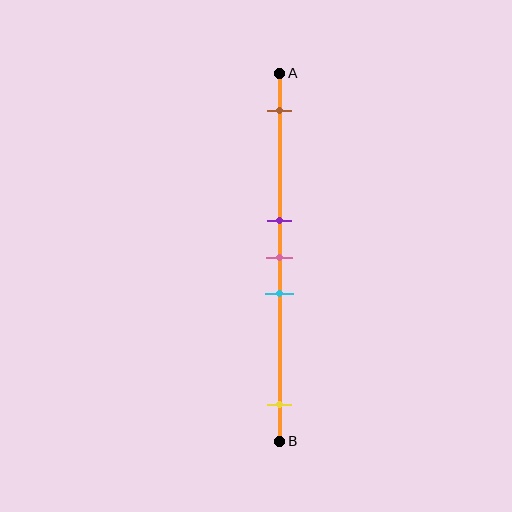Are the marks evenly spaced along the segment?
No, the marks are not evenly spaced.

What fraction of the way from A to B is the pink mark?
The pink mark is approximately 50% (0.5) of the way from A to B.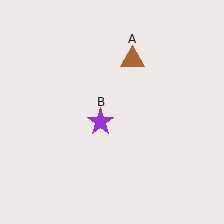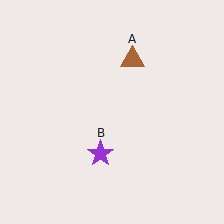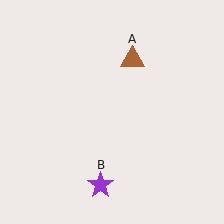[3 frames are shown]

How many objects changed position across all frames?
1 object changed position: purple star (object B).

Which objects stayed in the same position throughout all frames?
Brown triangle (object A) remained stationary.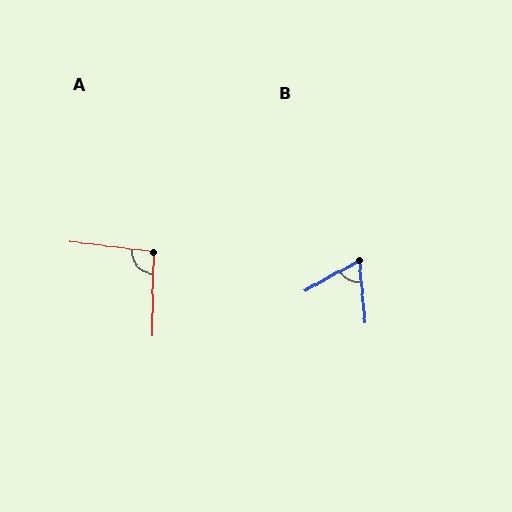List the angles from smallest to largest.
B (66°), A (95°).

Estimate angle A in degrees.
Approximately 95 degrees.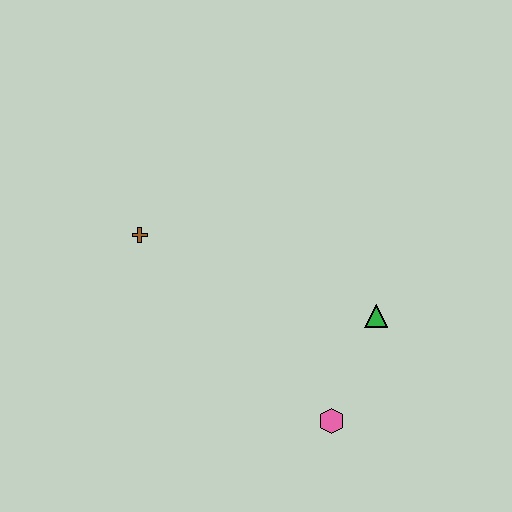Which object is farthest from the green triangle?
The brown cross is farthest from the green triangle.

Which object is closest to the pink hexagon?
The green triangle is closest to the pink hexagon.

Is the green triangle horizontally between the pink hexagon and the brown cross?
No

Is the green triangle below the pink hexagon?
No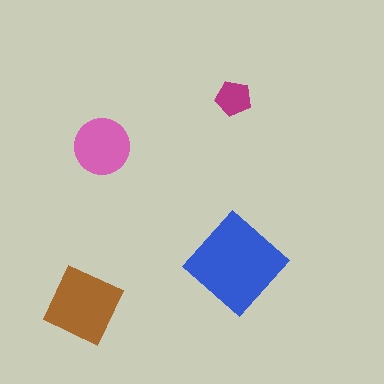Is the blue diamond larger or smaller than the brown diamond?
Larger.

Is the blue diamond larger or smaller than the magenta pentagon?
Larger.